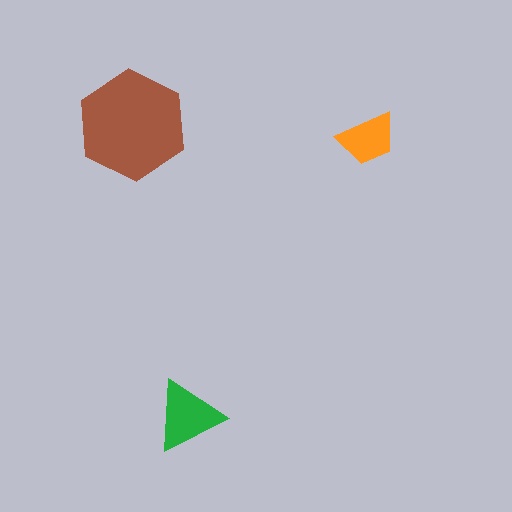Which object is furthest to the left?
The brown hexagon is leftmost.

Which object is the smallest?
The orange trapezoid.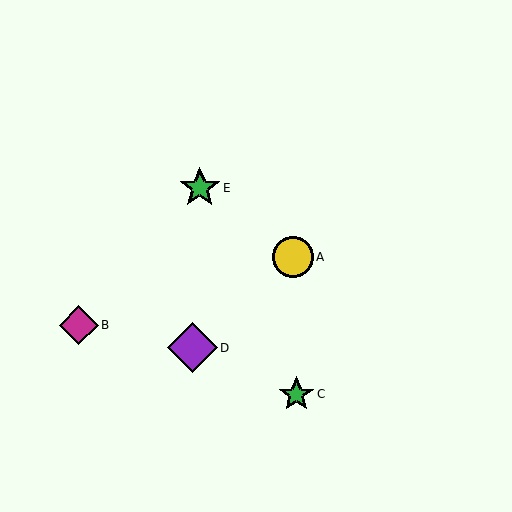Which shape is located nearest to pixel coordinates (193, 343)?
The purple diamond (labeled D) at (192, 348) is nearest to that location.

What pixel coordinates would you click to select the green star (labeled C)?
Click at (296, 394) to select the green star C.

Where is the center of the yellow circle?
The center of the yellow circle is at (293, 257).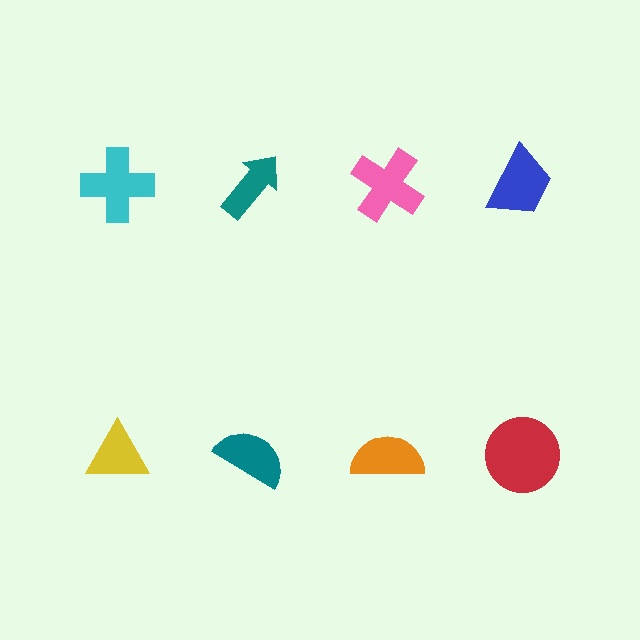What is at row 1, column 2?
A teal arrow.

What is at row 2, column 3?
An orange semicircle.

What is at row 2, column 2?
A teal semicircle.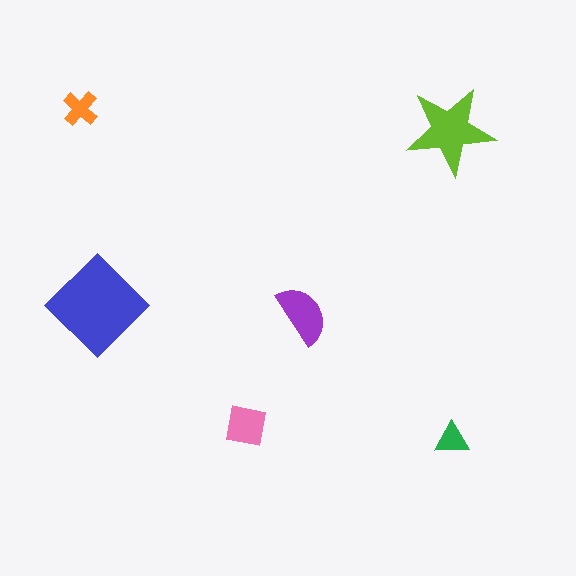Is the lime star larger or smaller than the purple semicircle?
Larger.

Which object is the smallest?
The green triangle.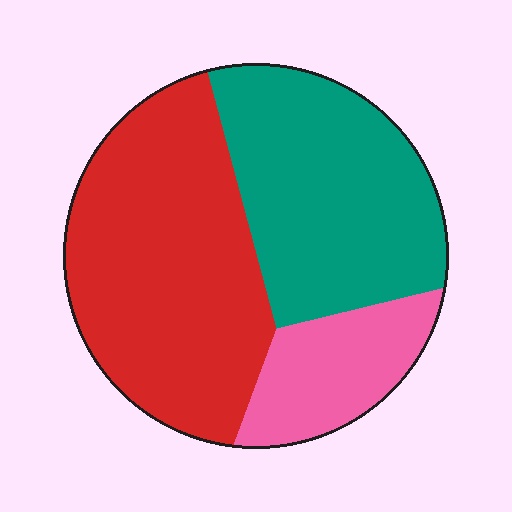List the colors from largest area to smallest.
From largest to smallest: red, teal, pink.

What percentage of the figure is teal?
Teal covers 37% of the figure.